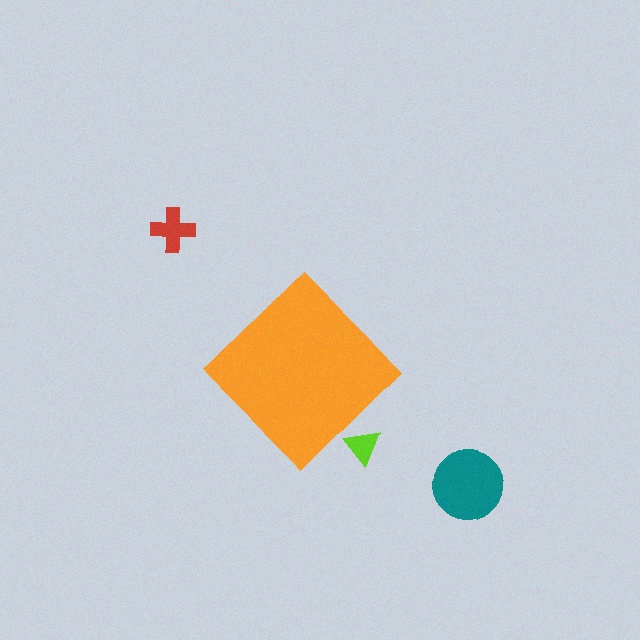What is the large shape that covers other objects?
An orange diamond.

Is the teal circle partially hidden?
No, the teal circle is fully visible.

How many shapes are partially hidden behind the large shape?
1 shape is partially hidden.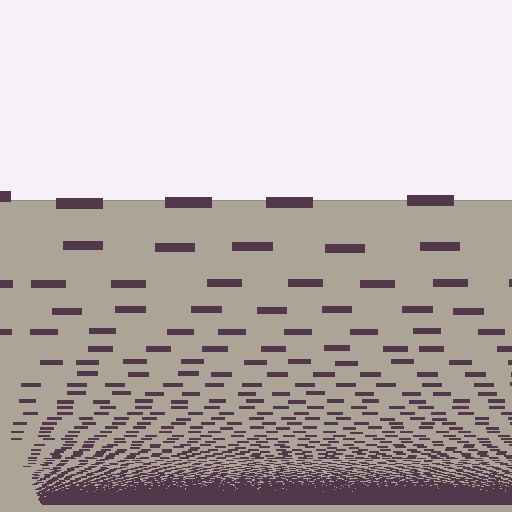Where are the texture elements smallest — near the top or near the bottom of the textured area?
Near the bottom.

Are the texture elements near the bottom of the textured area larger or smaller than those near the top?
Smaller. The gradient is inverted — elements near the bottom are smaller and denser.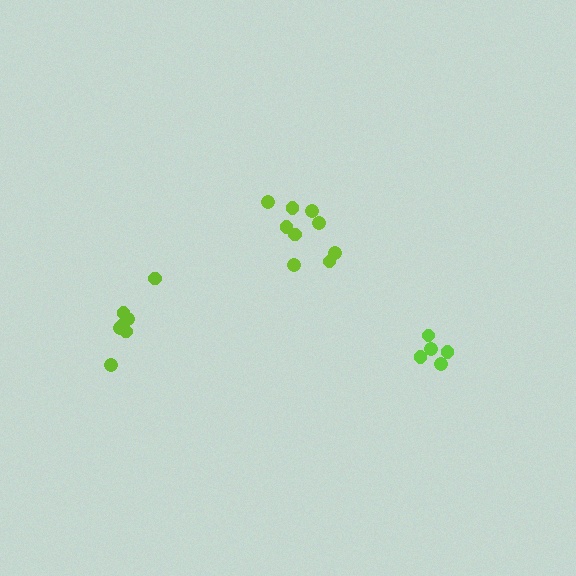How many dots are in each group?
Group 1: 7 dots, Group 2: 9 dots, Group 3: 5 dots (21 total).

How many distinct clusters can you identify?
There are 3 distinct clusters.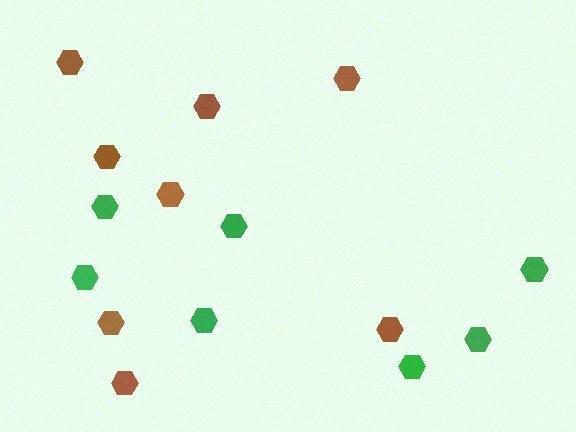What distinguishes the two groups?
There are 2 groups: one group of green hexagons (7) and one group of brown hexagons (8).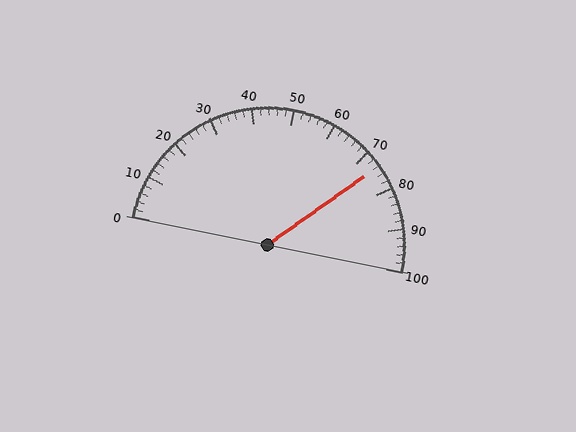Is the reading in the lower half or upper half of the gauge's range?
The reading is in the upper half of the range (0 to 100).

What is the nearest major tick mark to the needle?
The nearest major tick mark is 70.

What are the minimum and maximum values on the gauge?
The gauge ranges from 0 to 100.